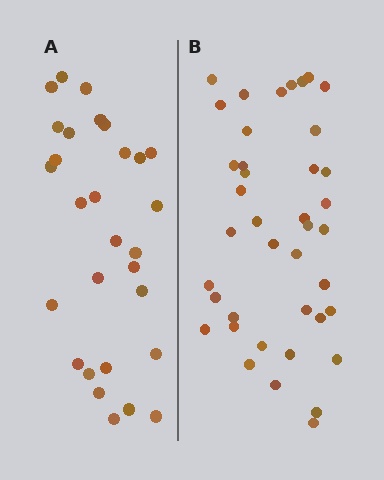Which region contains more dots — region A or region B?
Region B (the right region) has more dots.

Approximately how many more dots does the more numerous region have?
Region B has roughly 12 or so more dots than region A.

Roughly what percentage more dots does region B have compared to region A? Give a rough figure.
About 40% more.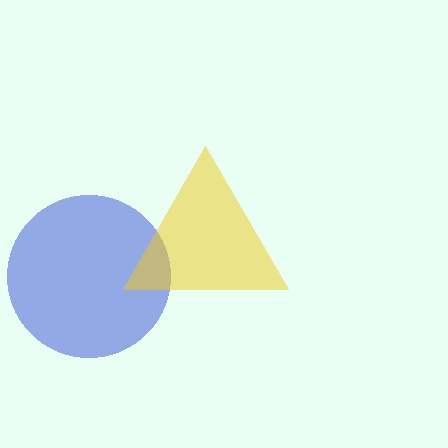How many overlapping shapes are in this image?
There are 2 overlapping shapes in the image.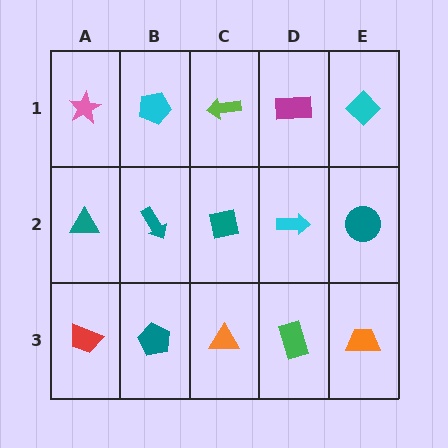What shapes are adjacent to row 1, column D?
A cyan arrow (row 2, column D), a lime arrow (row 1, column C), a cyan diamond (row 1, column E).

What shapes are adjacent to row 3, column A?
A teal triangle (row 2, column A), a teal pentagon (row 3, column B).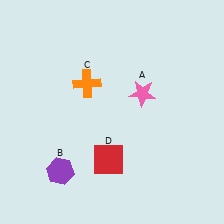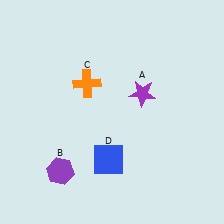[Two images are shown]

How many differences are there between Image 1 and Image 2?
There are 2 differences between the two images.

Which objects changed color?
A changed from pink to purple. D changed from red to blue.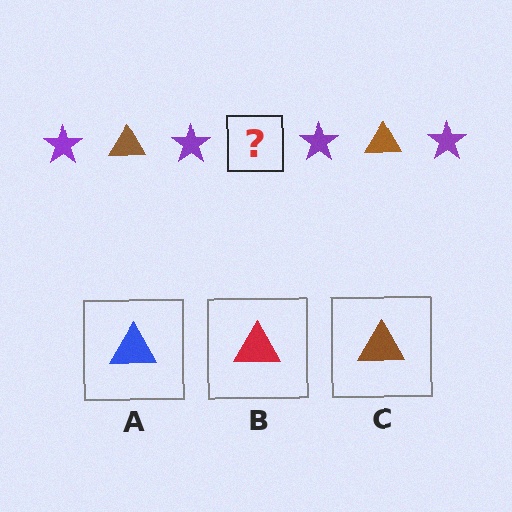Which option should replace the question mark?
Option C.